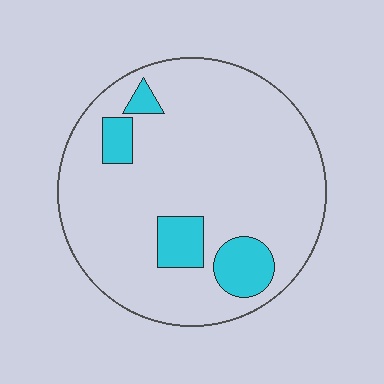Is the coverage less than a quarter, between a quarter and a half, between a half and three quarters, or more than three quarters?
Less than a quarter.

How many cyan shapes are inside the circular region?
4.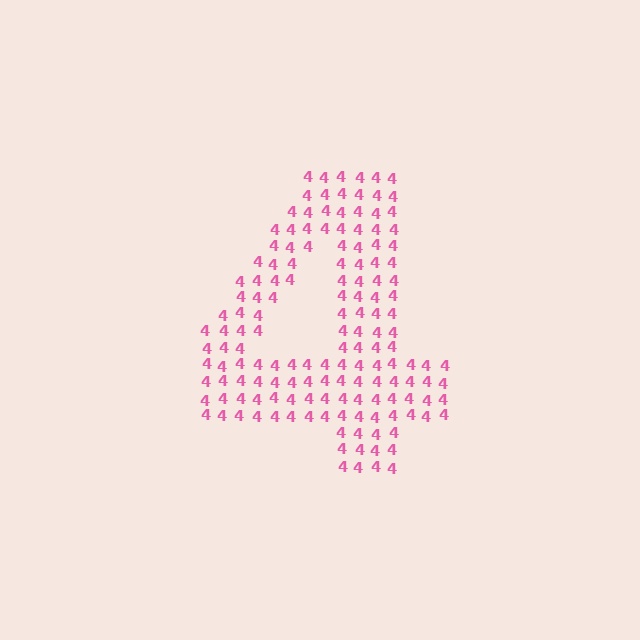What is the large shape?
The large shape is the digit 4.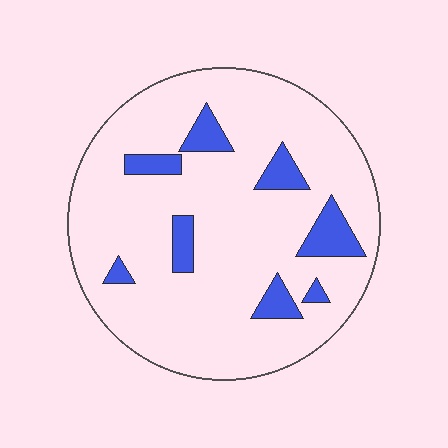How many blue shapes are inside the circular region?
8.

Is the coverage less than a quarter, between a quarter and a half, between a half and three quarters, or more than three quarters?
Less than a quarter.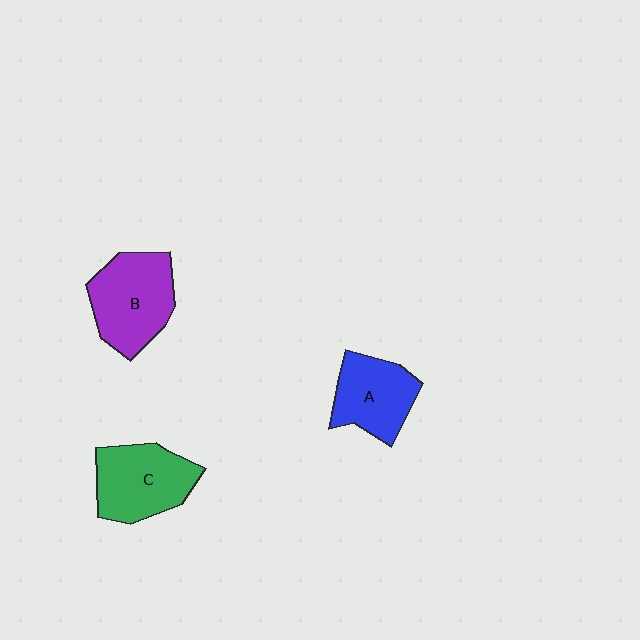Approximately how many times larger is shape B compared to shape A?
Approximately 1.2 times.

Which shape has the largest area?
Shape B (purple).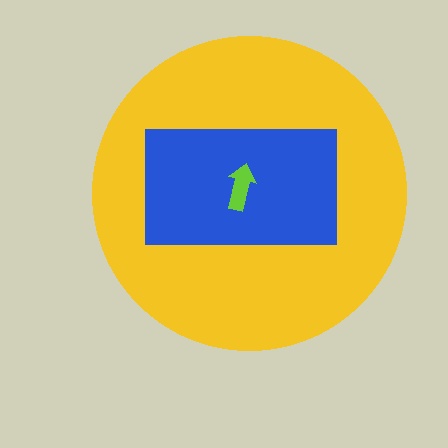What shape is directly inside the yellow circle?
The blue rectangle.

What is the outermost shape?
The yellow circle.